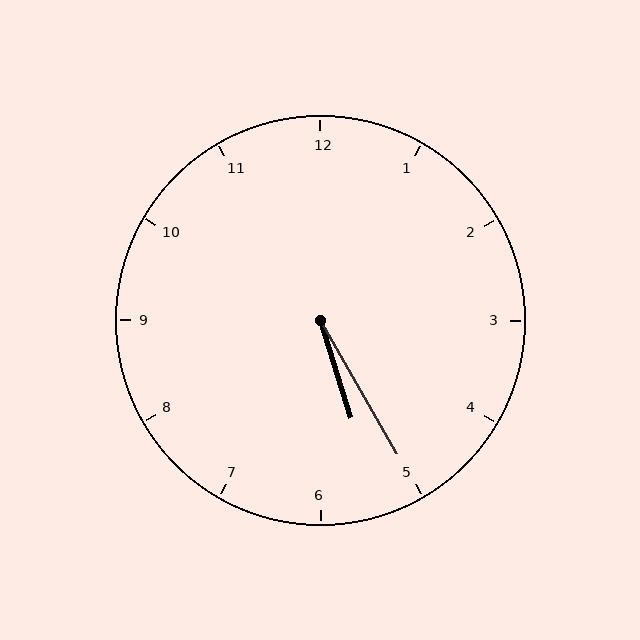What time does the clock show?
5:25.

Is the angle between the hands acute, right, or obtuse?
It is acute.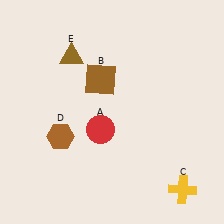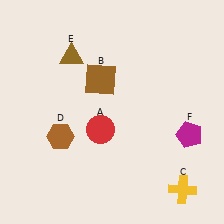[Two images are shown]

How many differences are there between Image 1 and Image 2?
There is 1 difference between the two images.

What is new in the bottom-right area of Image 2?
A magenta pentagon (F) was added in the bottom-right area of Image 2.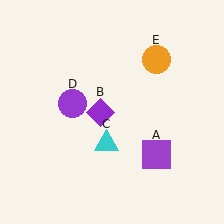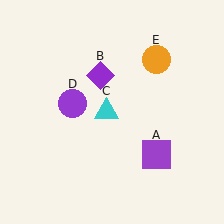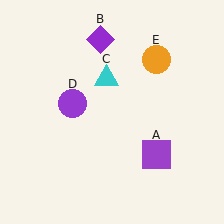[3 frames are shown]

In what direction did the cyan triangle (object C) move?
The cyan triangle (object C) moved up.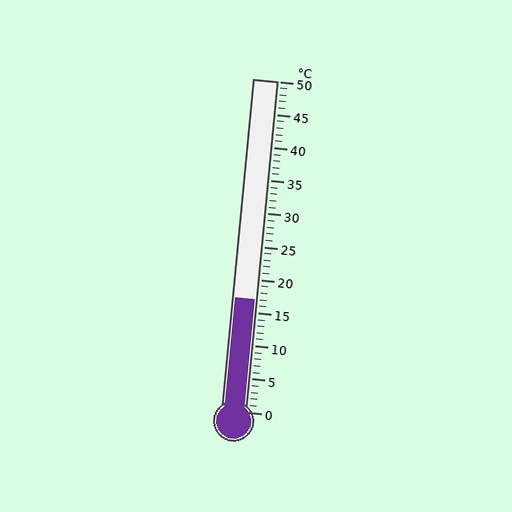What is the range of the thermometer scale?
The thermometer scale ranges from 0°C to 50°C.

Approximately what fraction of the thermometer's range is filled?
The thermometer is filled to approximately 35% of its range.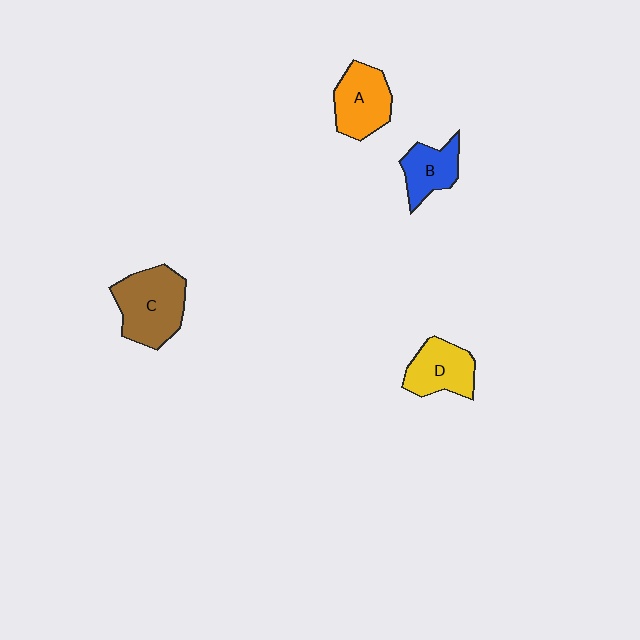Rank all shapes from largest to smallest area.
From largest to smallest: C (brown), A (orange), D (yellow), B (blue).